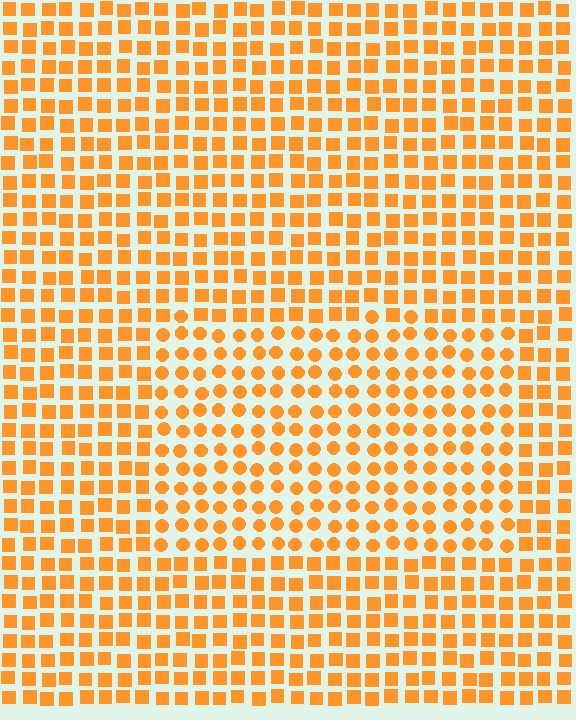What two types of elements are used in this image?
The image uses circles inside the rectangle region and squares outside it.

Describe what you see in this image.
The image is filled with small orange elements arranged in a uniform grid. A rectangle-shaped region contains circles, while the surrounding area contains squares. The boundary is defined purely by the change in element shape.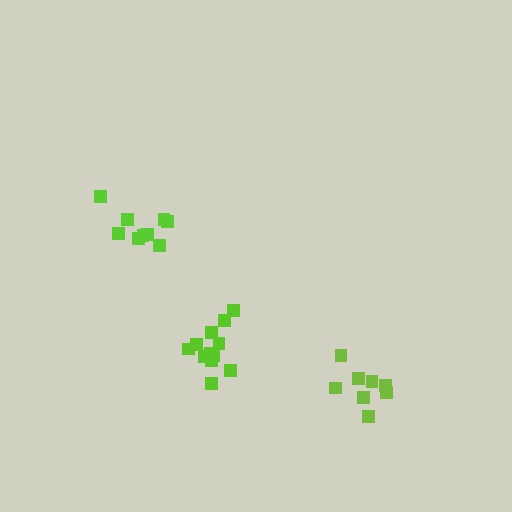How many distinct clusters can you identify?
There are 3 distinct clusters.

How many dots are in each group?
Group 1: 8 dots, Group 2: 9 dots, Group 3: 12 dots (29 total).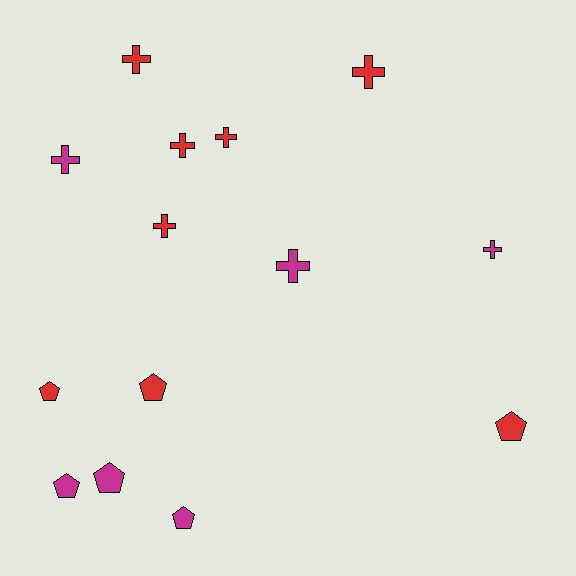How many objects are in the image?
There are 14 objects.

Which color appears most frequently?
Red, with 8 objects.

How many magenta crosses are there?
There are 3 magenta crosses.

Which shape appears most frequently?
Cross, with 8 objects.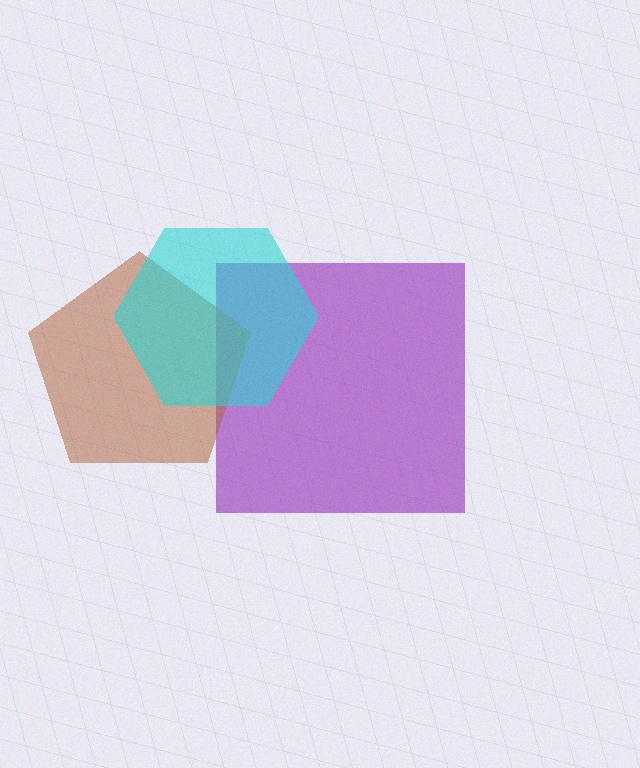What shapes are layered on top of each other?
The layered shapes are: a purple square, a brown pentagon, a cyan hexagon.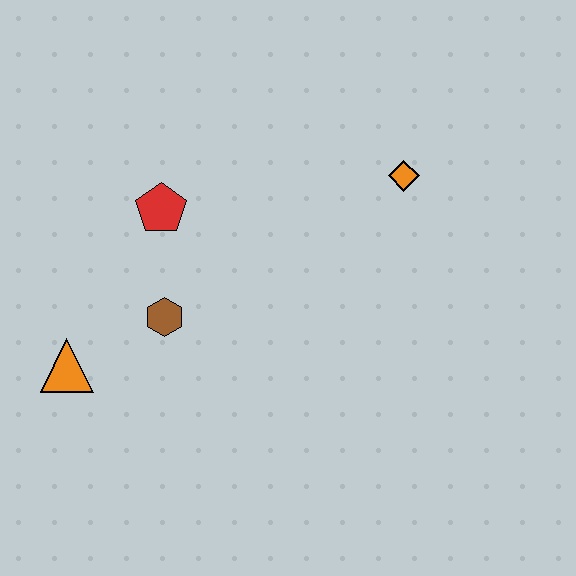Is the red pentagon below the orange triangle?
No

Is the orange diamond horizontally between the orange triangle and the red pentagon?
No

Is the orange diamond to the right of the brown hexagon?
Yes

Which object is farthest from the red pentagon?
The orange diamond is farthest from the red pentagon.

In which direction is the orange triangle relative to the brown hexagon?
The orange triangle is to the left of the brown hexagon.